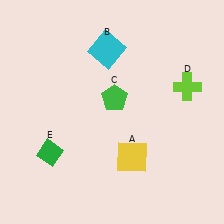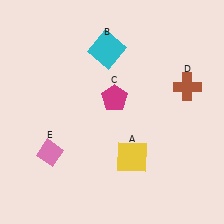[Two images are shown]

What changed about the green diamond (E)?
In Image 1, E is green. In Image 2, it changed to pink.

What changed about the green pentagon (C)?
In Image 1, C is green. In Image 2, it changed to magenta.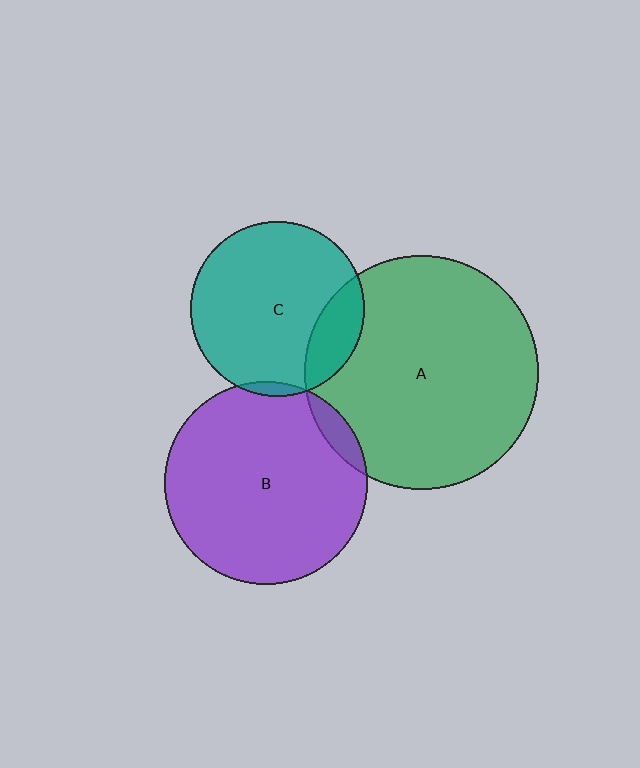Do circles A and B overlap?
Yes.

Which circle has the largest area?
Circle A (green).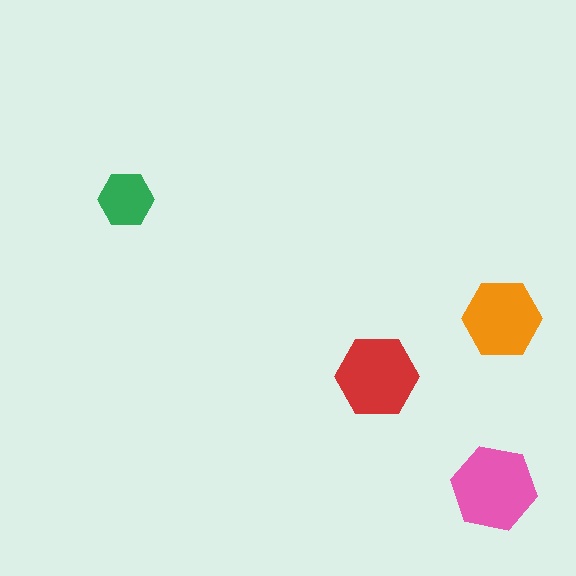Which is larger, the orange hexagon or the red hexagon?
The red one.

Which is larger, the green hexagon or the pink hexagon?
The pink one.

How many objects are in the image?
There are 4 objects in the image.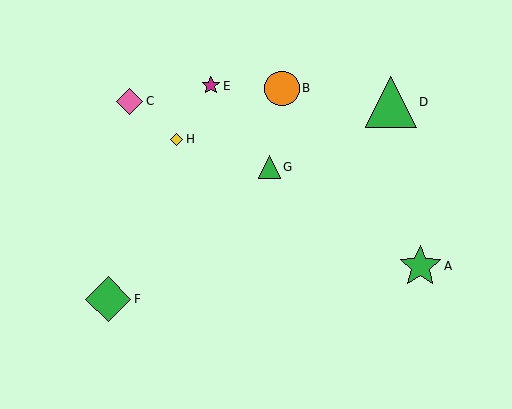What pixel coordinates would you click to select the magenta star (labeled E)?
Click at (211, 86) to select the magenta star E.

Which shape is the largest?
The green triangle (labeled D) is the largest.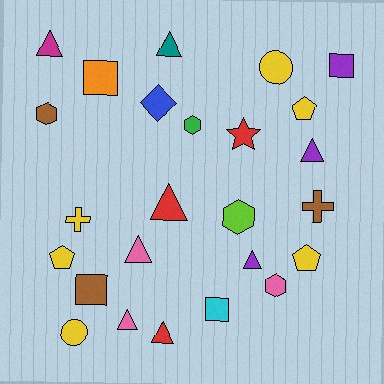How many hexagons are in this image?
There are 4 hexagons.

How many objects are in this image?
There are 25 objects.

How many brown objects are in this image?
There are 3 brown objects.